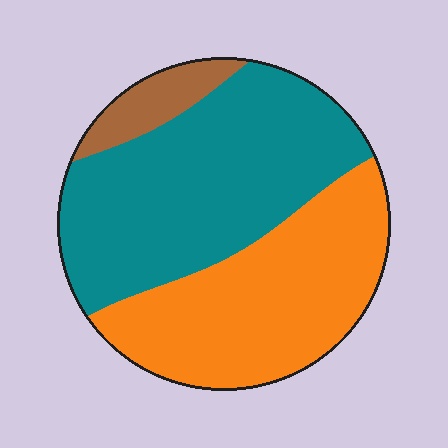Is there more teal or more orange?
Teal.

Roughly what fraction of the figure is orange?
Orange covers 41% of the figure.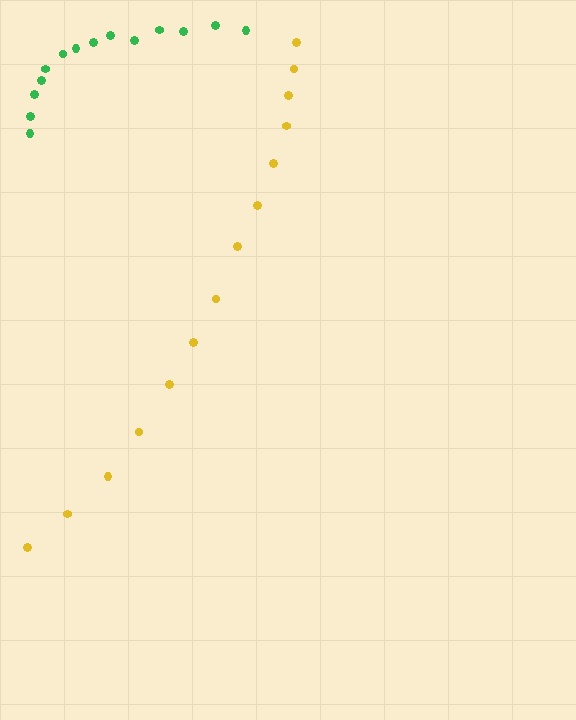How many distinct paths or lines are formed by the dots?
There are 2 distinct paths.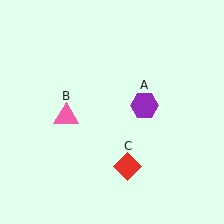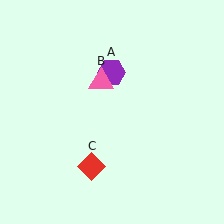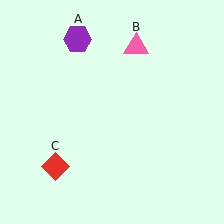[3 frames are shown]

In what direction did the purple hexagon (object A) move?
The purple hexagon (object A) moved up and to the left.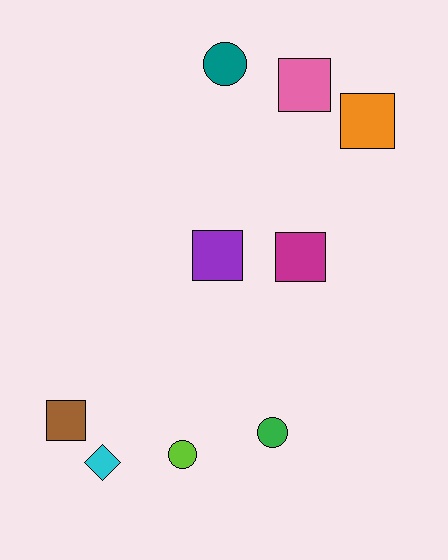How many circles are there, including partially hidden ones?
There are 3 circles.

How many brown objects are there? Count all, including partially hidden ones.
There is 1 brown object.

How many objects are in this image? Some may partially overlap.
There are 9 objects.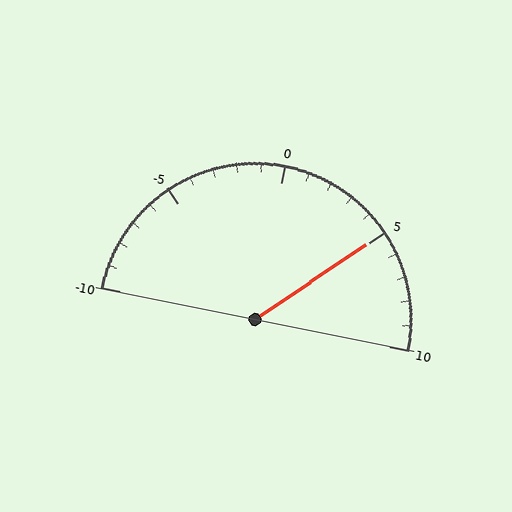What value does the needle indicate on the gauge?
The needle indicates approximately 5.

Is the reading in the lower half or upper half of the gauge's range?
The reading is in the upper half of the range (-10 to 10).